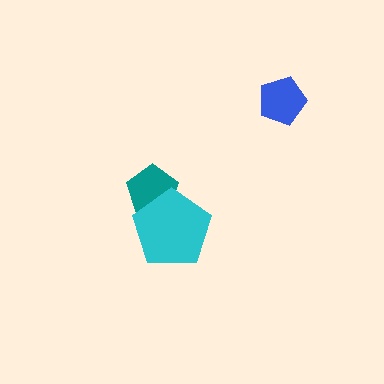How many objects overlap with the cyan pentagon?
1 object overlaps with the cyan pentagon.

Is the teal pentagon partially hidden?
Yes, it is partially covered by another shape.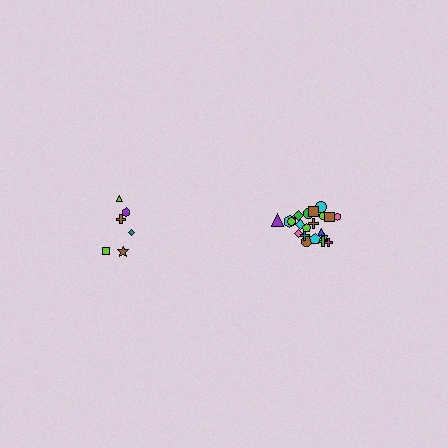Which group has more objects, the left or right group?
The right group.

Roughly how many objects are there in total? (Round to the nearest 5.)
Roughly 30 objects in total.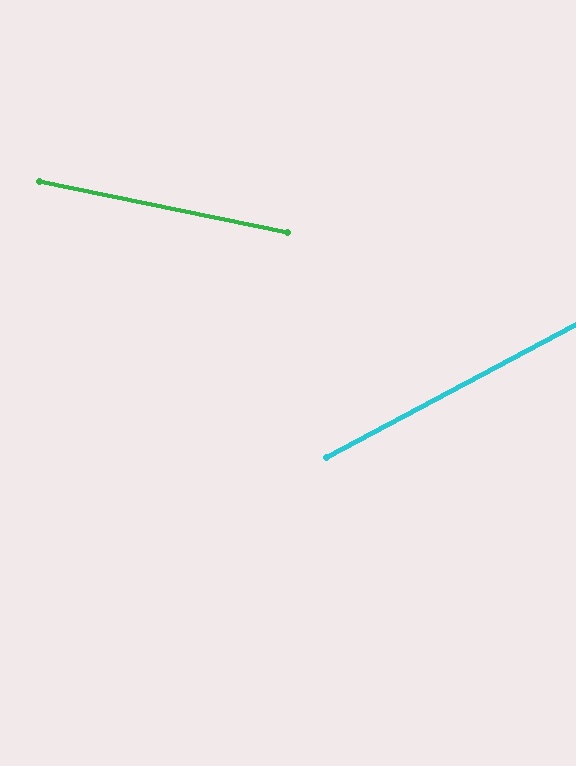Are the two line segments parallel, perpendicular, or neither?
Neither parallel nor perpendicular — they differ by about 40°.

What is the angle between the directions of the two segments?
Approximately 40 degrees.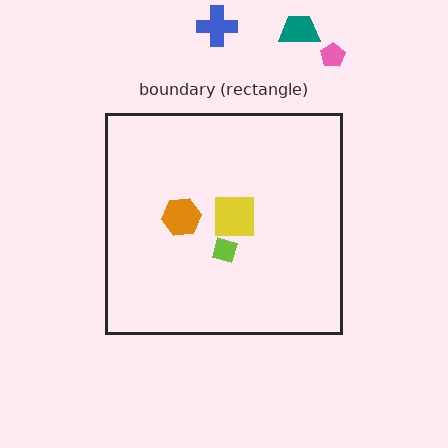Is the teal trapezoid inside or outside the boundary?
Outside.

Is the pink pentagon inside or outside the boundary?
Outside.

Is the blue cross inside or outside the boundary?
Outside.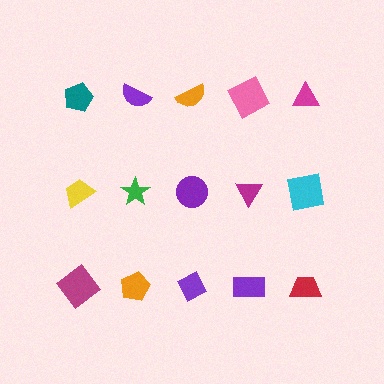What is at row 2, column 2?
A green star.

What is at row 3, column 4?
A purple rectangle.